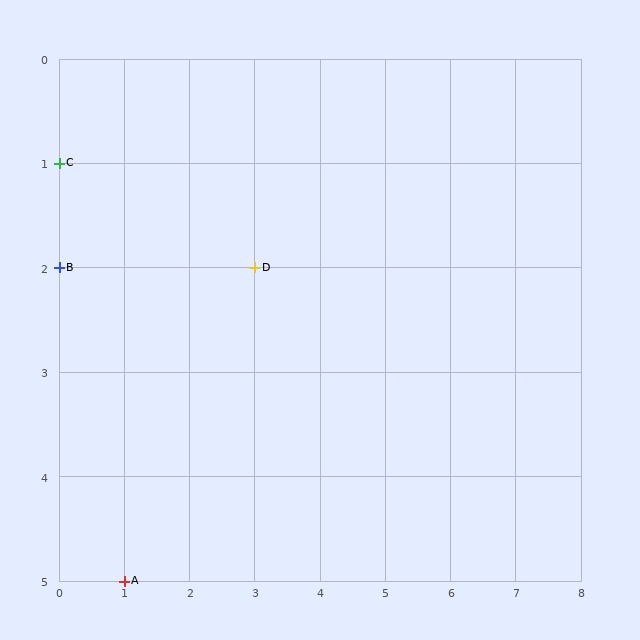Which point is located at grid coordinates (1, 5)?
Point A is at (1, 5).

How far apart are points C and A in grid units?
Points C and A are 1 column and 4 rows apart (about 4.1 grid units diagonally).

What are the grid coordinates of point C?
Point C is at grid coordinates (0, 1).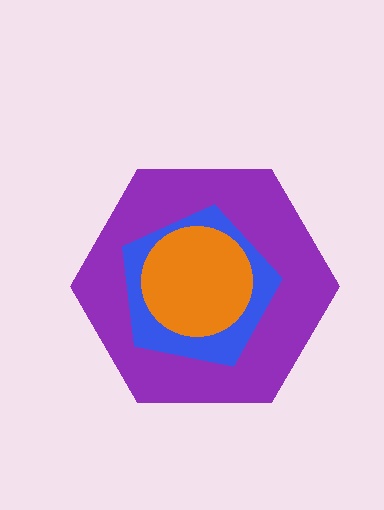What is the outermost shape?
The purple hexagon.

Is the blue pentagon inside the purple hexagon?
Yes.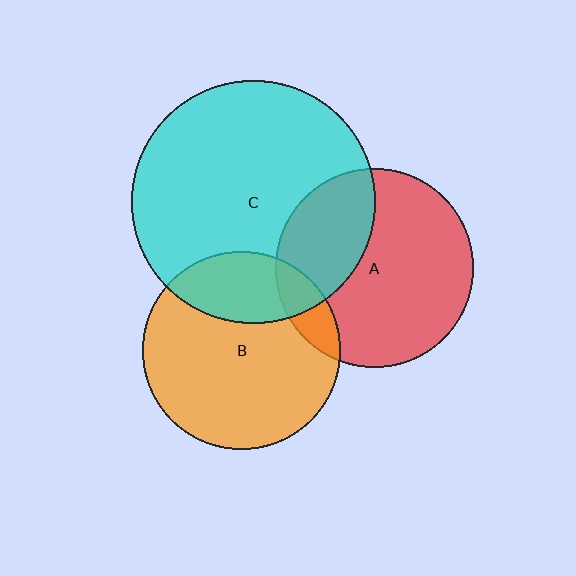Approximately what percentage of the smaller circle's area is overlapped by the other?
Approximately 10%.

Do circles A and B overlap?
Yes.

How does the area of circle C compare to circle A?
Approximately 1.5 times.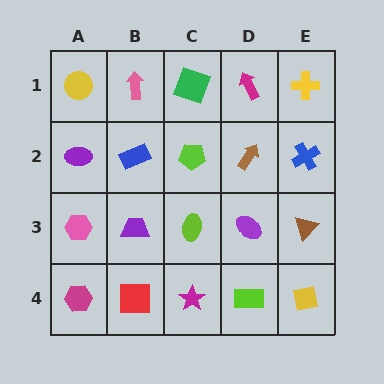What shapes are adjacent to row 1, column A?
A purple ellipse (row 2, column A), a pink arrow (row 1, column B).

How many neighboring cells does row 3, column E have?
3.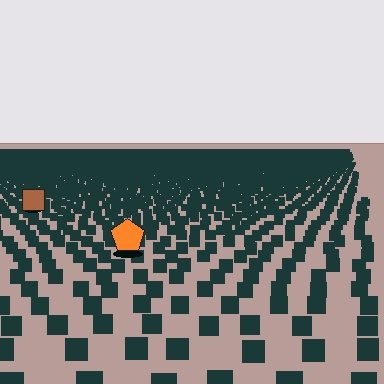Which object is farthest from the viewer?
The brown square is farthest from the viewer. It appears smaller and the ground texture around it is denser.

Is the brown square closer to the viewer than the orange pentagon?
No. The orange pentagon is closer — you can tell from the texture gradient: the ground texture is coarser near it.